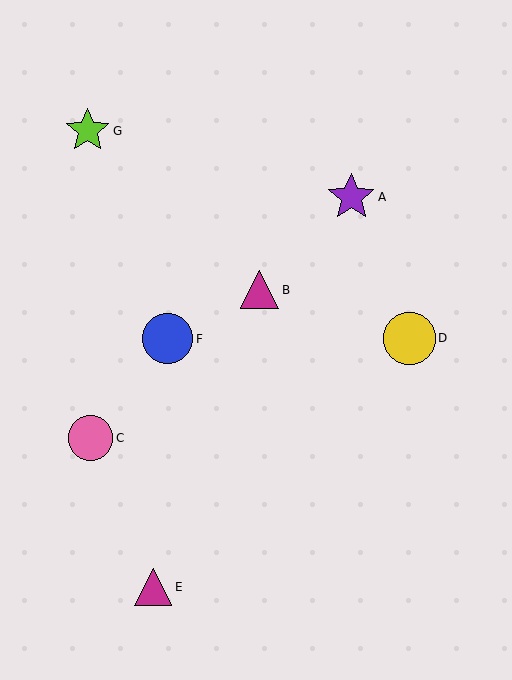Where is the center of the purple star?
The center of the purple star is at (351, 197).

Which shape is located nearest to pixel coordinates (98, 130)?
The lime star (labeled G) at (88, 131) is nearest to that location.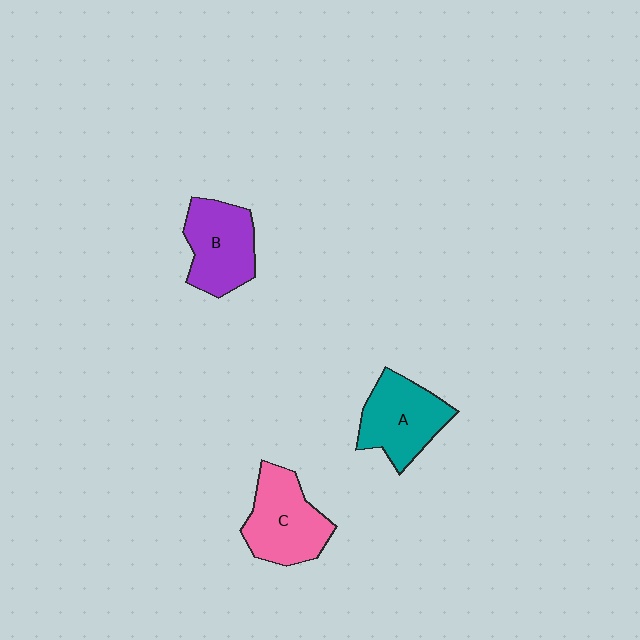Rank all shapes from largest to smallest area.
From largest to smallest: C (pink), A (teal), B (purple).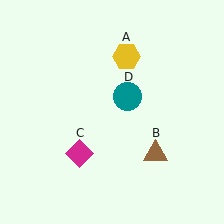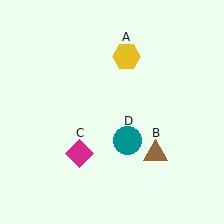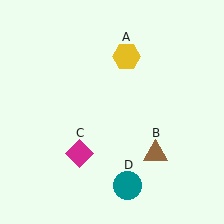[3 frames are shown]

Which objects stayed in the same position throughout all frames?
Yellow hexagon (object A) and brown triangle (object B) and magenta diamond (object C) remained stationary.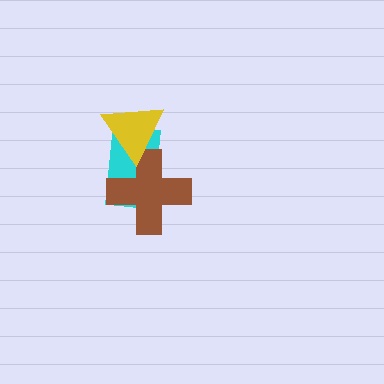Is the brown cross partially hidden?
Yes, it is partially covered by another shape.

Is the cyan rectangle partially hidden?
Yes, it is partially covered by another shape.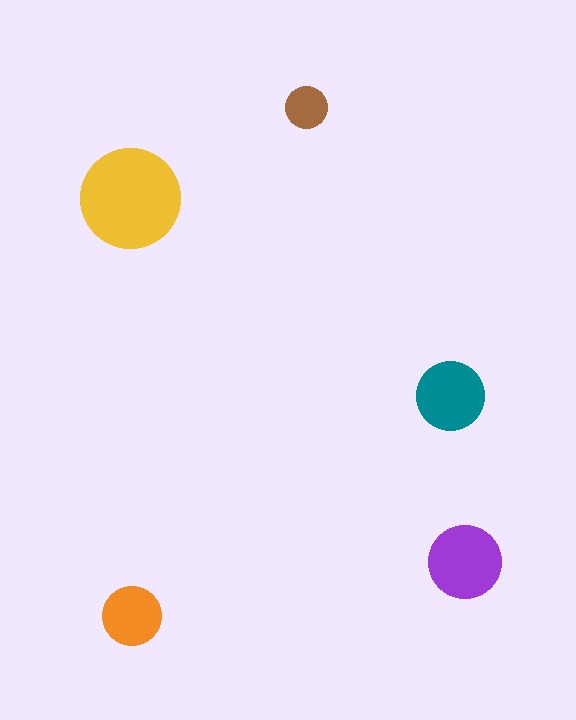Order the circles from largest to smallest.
the yellow one, the purple one, the teal one, the orange one, the brown one.